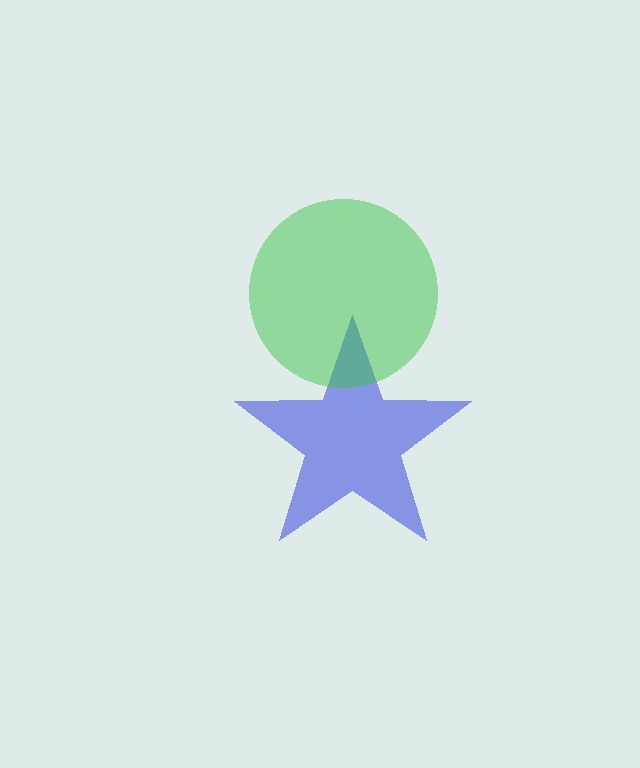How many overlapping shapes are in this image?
There are 2 overlapping shapes in the image.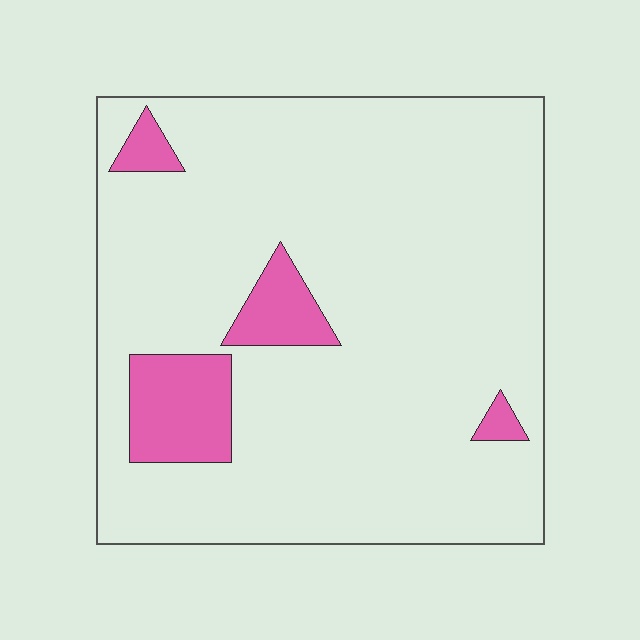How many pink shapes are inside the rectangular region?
4.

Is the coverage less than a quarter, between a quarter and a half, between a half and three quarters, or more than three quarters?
Less than a quarter.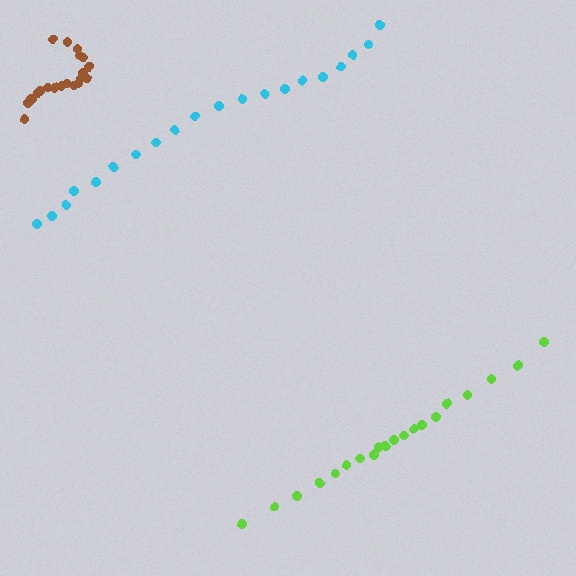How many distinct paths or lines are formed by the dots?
There are 3 distinct paths.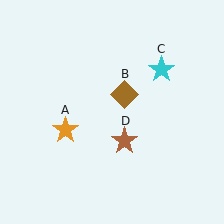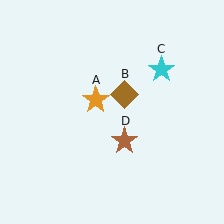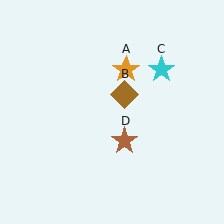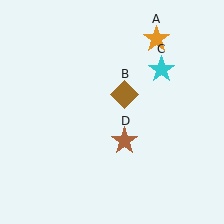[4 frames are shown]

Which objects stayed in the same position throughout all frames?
Brown diamond (object B) and cyan star (object C) and brown star (object D) remained stationary.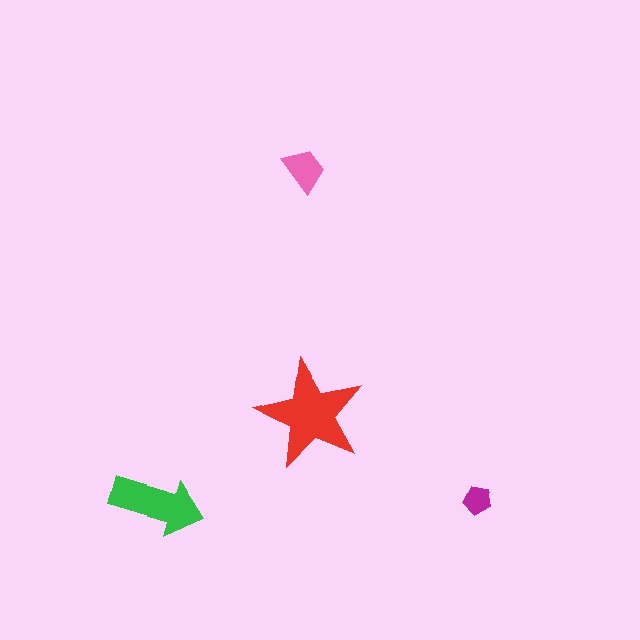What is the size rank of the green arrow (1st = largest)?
2nd.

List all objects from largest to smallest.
The red star, the green arrow, the pink trapezoid, the magenta pentagon.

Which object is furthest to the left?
The green arrow is leftmost.